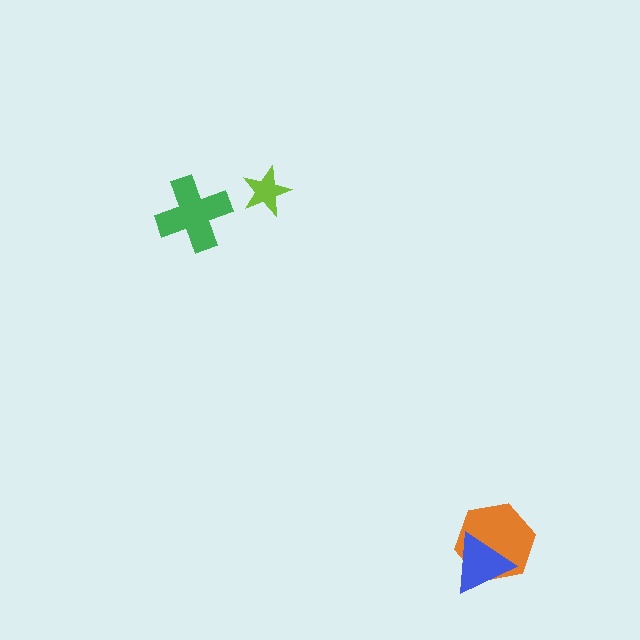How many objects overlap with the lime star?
0 objects overlap with the lime star.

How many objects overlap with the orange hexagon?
1 object overlaps with the orange hexagon.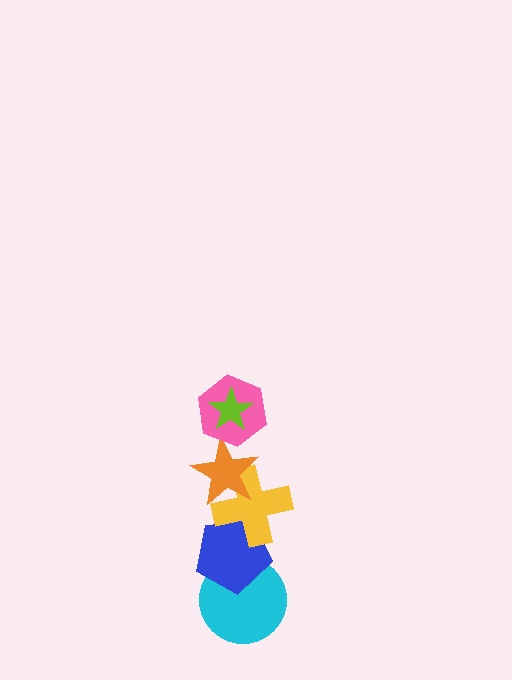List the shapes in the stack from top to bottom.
From top to bottom: the lime star, the pink hexagon, the orange star, the yellow cross, the blue pentagon, the cyan circle.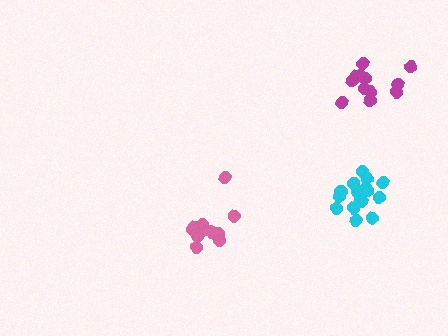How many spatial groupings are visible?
There are 3 spatial groupings.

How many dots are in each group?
Group 1: 12 dots, Group 2: 16 dots, Group 3: 12 dots (40 total).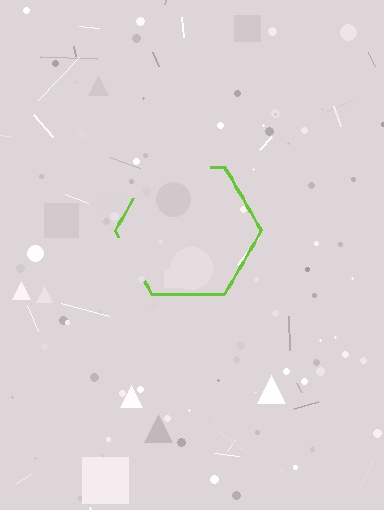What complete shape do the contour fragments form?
The contour fragments form a hexagon.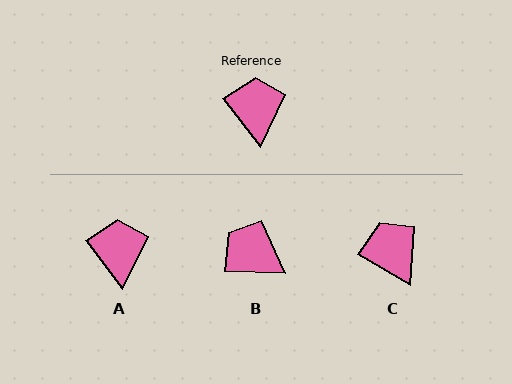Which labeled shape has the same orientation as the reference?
A.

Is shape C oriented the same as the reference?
No, it is off by about 22 degrees.